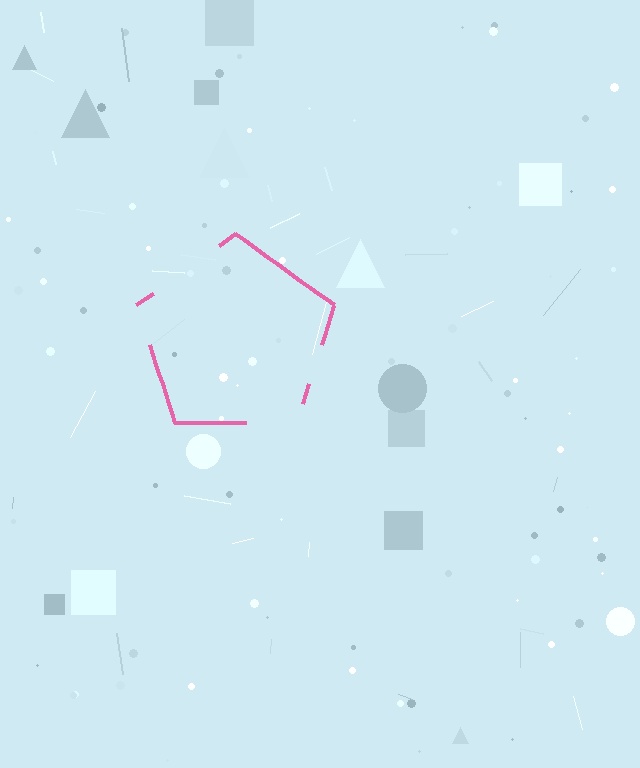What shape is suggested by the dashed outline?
The dashed outline suggests a pentagon.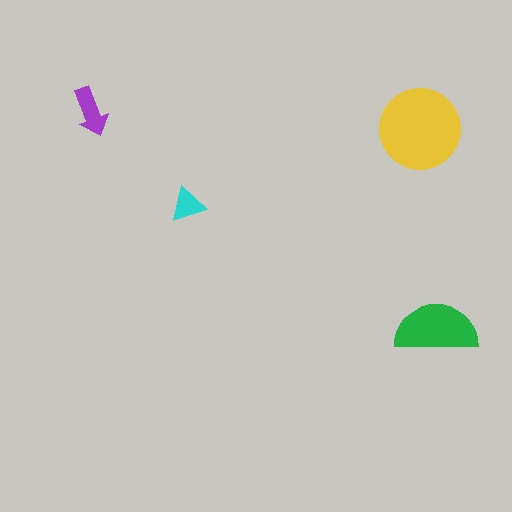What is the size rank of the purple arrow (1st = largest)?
3rd.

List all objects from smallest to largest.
The cyan triangle, the purple arrow, the green semicircle, the yellow circle.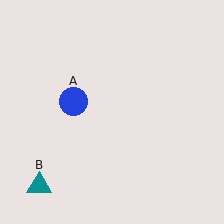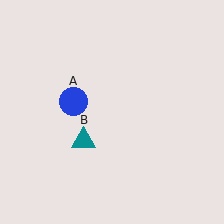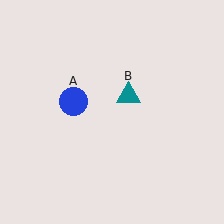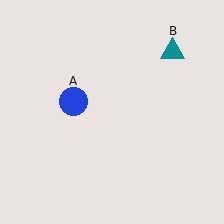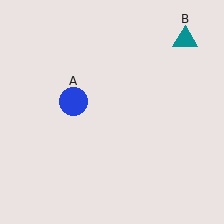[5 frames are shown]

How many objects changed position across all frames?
1 object changed position: teal triangle (object B).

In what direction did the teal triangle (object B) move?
The teal triangle (object B) moved up and to the right.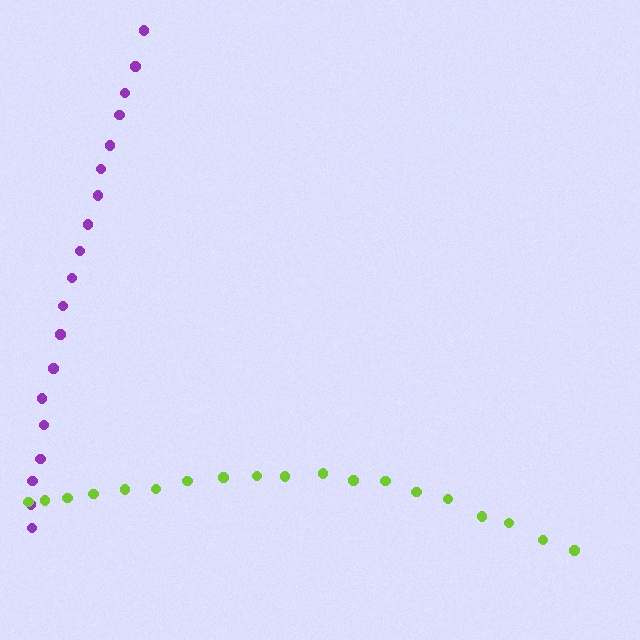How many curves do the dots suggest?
There are 2 distinct paths.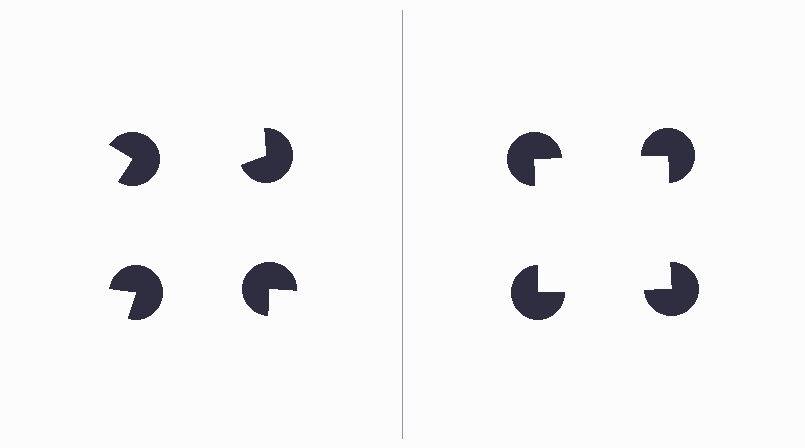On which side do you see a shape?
An illusory square appears on the right side. On the left side the wedge cuts are rotated, so no coherent shape forms.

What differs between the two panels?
The pac-man discs are positioned identically on both sides; only the wedge orientations differ. On the right they align to a square; on the left they are misaligned.